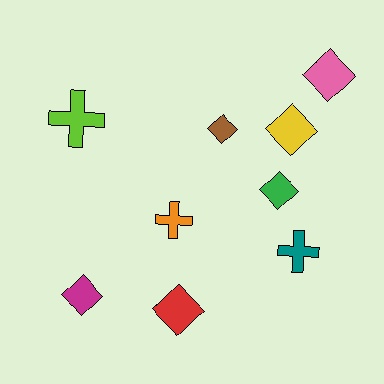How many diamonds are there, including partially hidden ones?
There are 6 diamonds.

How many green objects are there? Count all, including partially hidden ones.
There is 1 green object.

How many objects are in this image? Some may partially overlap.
There are 9 objects.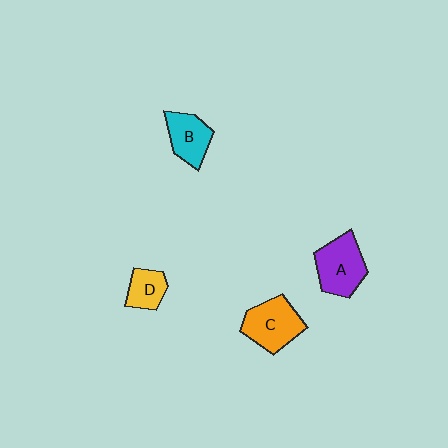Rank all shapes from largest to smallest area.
From largest to smallest: A (purple), C (orange), B (cyan), D (yellow).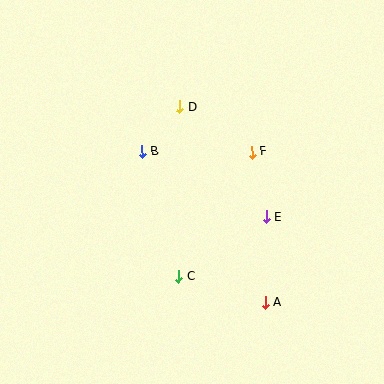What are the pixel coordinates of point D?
Point D is at (180, 107).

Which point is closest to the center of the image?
Point B at (142, 152) is closest to the center.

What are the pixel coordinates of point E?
Point E is at (266, 217).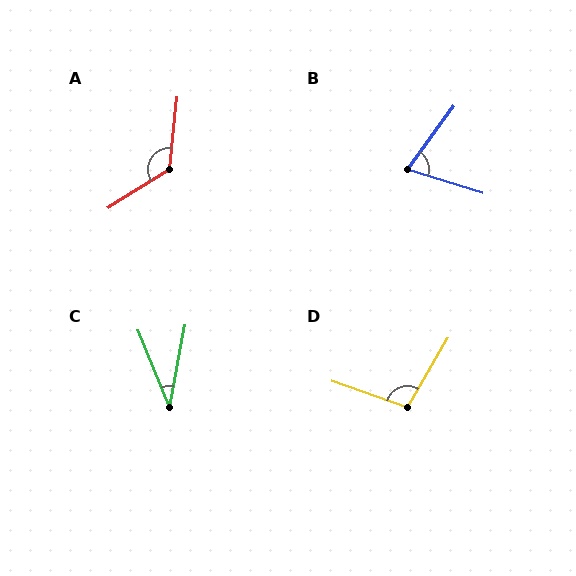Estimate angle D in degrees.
Approximately 101 degrees.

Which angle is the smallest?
C, at approximately 33 degrees.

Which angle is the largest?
A, at approximately 128 degrees.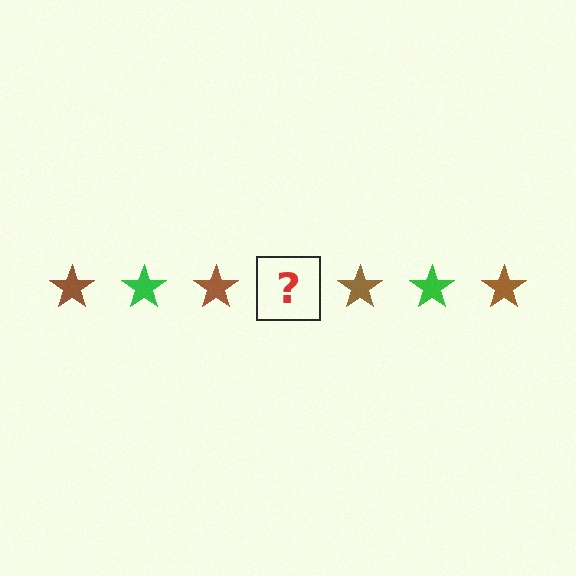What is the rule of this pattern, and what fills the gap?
The rule is that the pattern cycles through brown, green stars. The gap should be filled with a green star.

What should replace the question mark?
The question mark should be replaced with a green star.